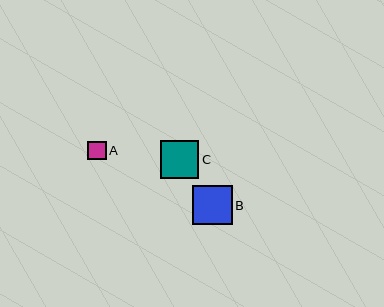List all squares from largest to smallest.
From largest to smallest: B, C, A.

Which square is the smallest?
Square A is the smallest with a size of approximately 18 pixels.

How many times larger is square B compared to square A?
Square B is approximately 2.1 times the size of square A.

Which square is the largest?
Square B is the largest with a size of approximately 39 pixels.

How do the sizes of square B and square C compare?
Square B and square C are approximately the same size.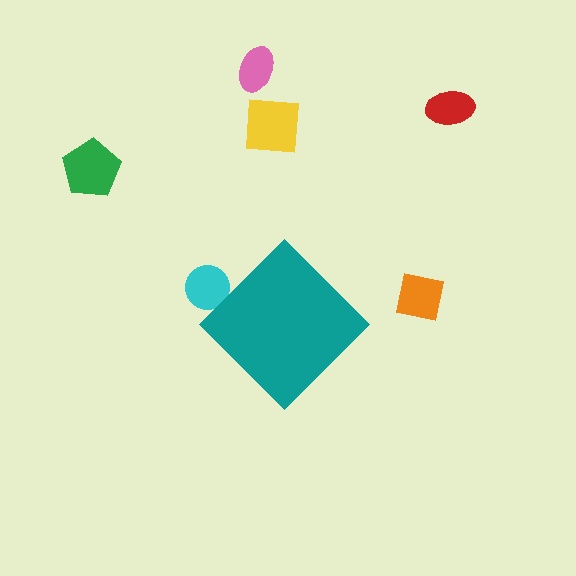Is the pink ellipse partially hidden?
No, the pink ellipse is fully visible.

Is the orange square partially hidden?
No, the orange square is fully visible.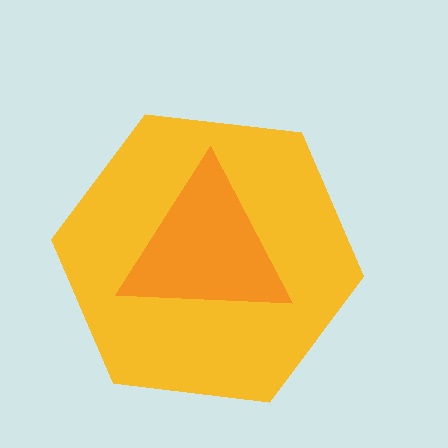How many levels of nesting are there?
2.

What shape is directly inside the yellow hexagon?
The orange triangle.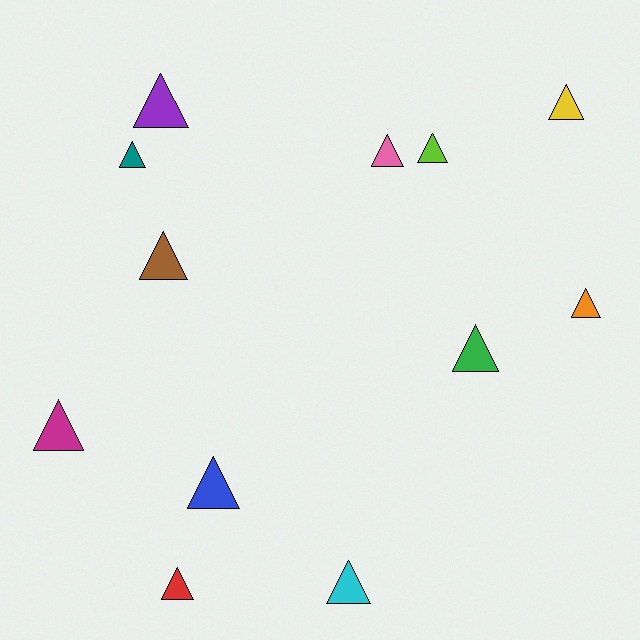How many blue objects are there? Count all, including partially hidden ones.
There is 1 blue object.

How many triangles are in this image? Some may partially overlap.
There are 12 triangles.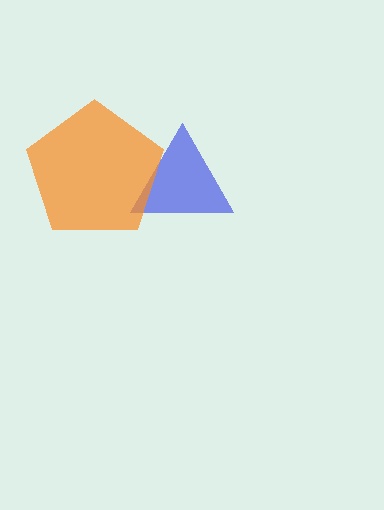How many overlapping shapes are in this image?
There are 2 overlapping shapes in the image.